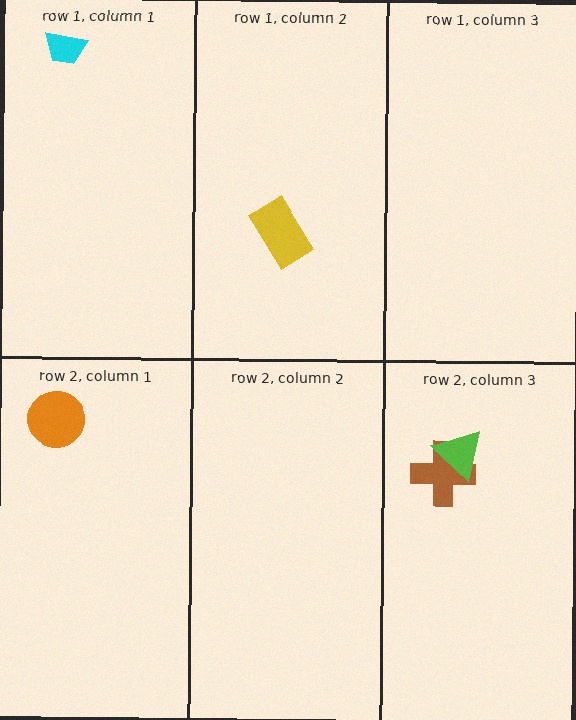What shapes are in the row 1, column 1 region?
The cyan trapezoid.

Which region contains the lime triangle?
The row 2, column 3 region.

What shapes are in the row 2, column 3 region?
The brown cross, the lime triangle.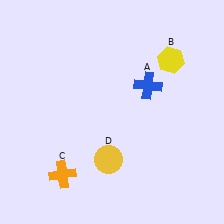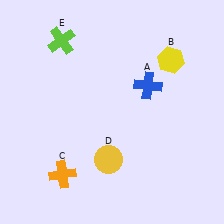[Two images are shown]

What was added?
A lime cross (E) was added in Image 2.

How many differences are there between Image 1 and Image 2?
There is 1 difference between the two images.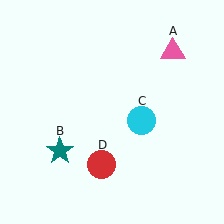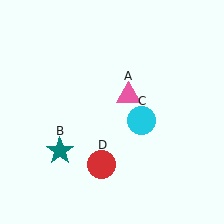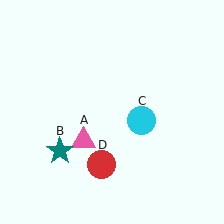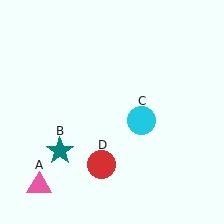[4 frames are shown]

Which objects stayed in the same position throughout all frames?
Teal star (object B) and cyan circle (object C) and red circle (object D) remained stationary.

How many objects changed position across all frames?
1 object changed position: pink triangle (object A).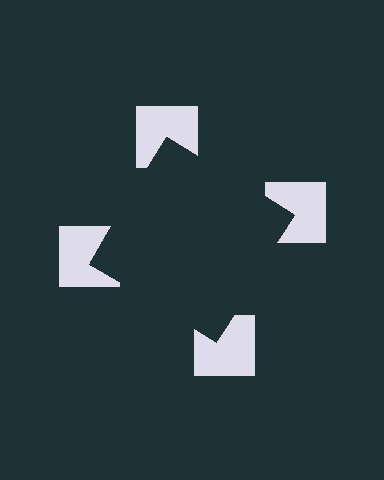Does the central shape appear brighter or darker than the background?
It typically appears slightly darker than the background, even though no actual brightness change is drawn.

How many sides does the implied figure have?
4 sides.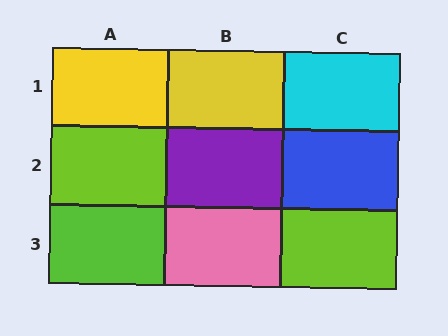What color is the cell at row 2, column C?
Blue.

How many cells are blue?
1 cell is blue.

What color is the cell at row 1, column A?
Yellow.